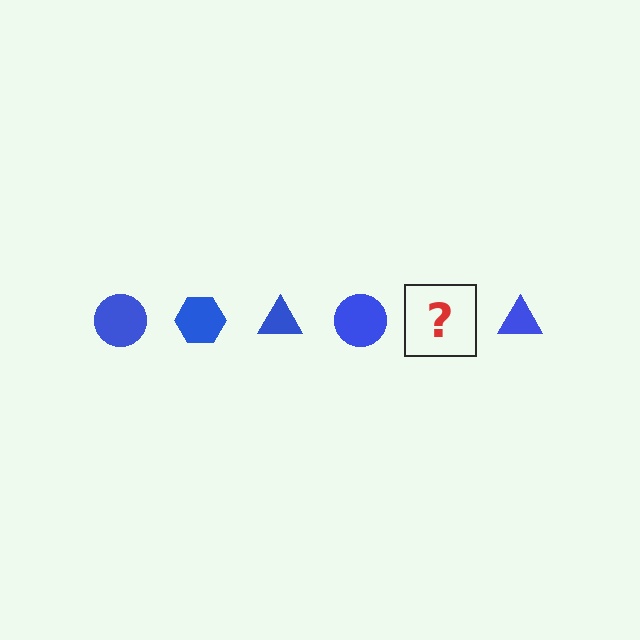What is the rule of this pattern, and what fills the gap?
The rule is that the pattern cycles through circle, hexagon, triangle shapes in blue. The gap should be filled with a blue hexagon.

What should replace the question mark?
The question mark should be replaced with a blue hexagon.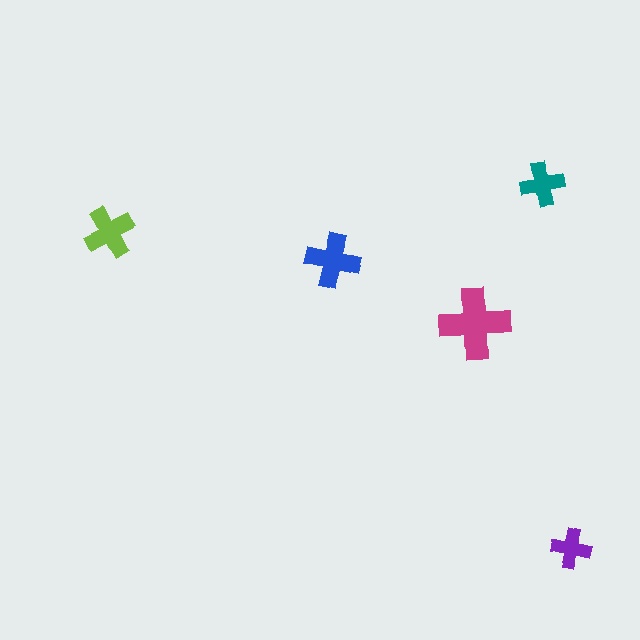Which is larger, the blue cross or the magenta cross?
The magenta one.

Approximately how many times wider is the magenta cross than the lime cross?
About 1.5 times wider.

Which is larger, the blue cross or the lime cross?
The blue one.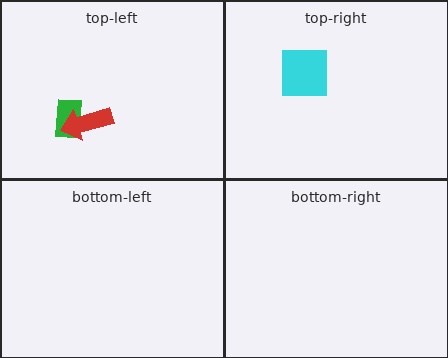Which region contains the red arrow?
The top-left region.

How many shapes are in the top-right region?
1.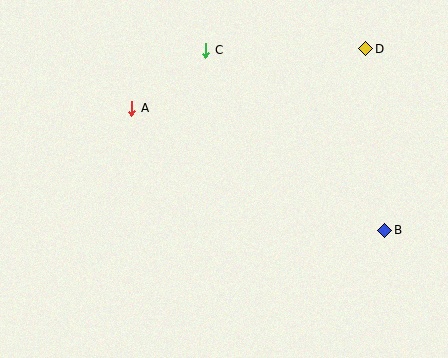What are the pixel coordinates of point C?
Point C is at (206, 50).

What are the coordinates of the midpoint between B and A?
The midpoint between B and A is at (258, 169).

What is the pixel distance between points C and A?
The distance between C and A is 94 pixels.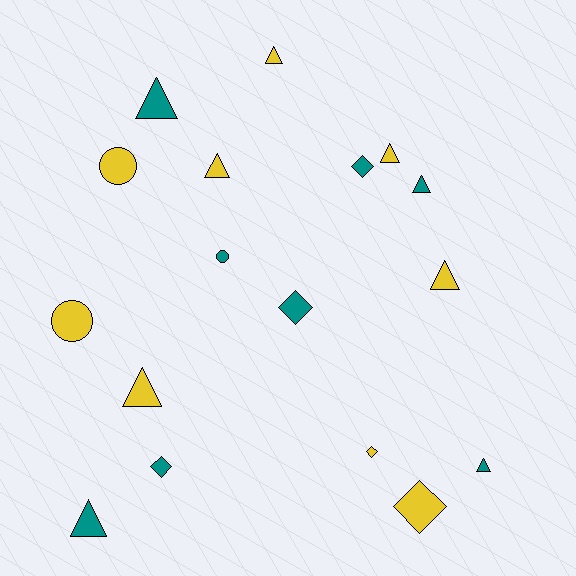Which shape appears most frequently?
Triangle, with 9 objects.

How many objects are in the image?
There are 17 objects.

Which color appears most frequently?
Yellow, with 9 objects.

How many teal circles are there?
There is 1 teal circle.